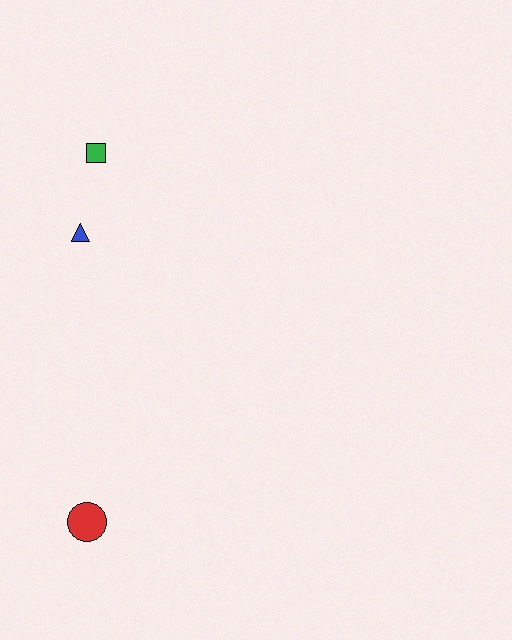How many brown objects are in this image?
There are no brown objects.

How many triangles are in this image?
There is 1 triangle.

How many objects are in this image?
There are 3 objects.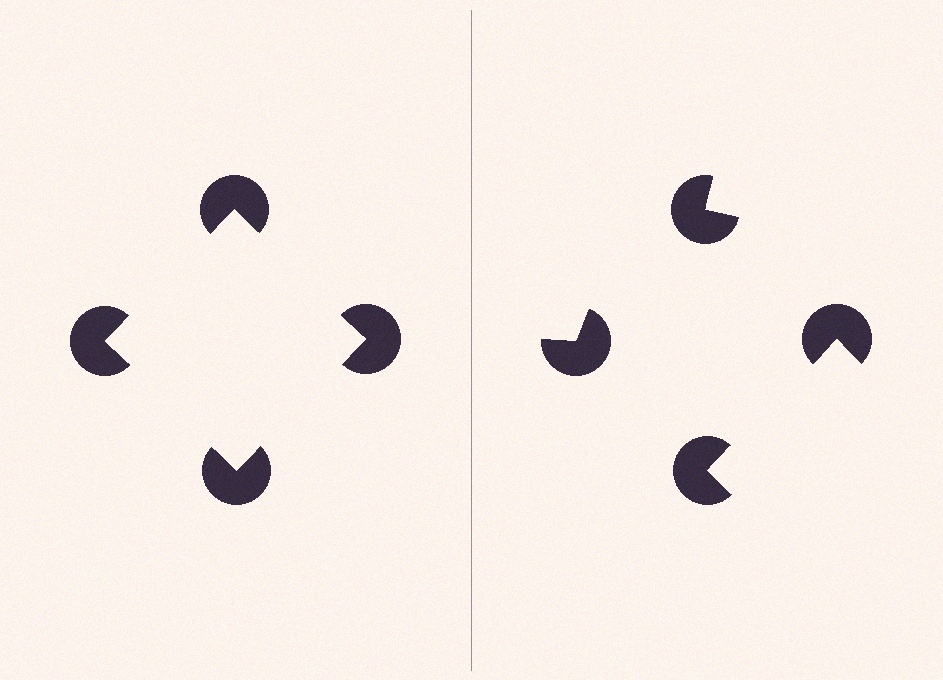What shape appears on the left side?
An illusory square.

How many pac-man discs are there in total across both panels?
8 — 4 on each side.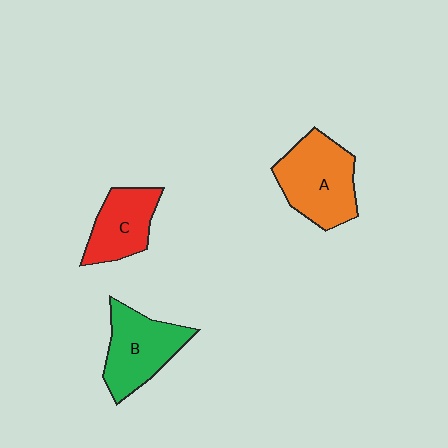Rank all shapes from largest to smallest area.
From largest to smallest: A (orange), B (green), C (red).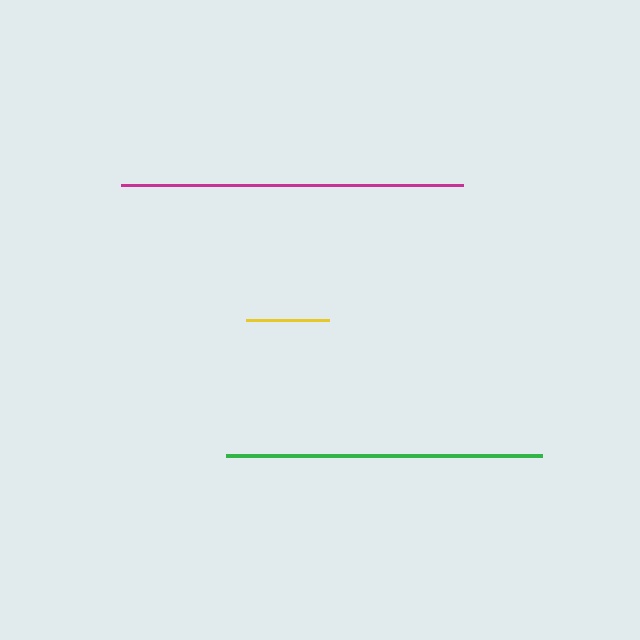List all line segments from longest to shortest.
From longest to shortest: magenta, green, yellow.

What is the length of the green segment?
The green segment is approximately 316 pixels long.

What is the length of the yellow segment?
The yellow segment is approximately 84 pixels long.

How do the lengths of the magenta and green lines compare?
The magenta and green lines are approximately the same length.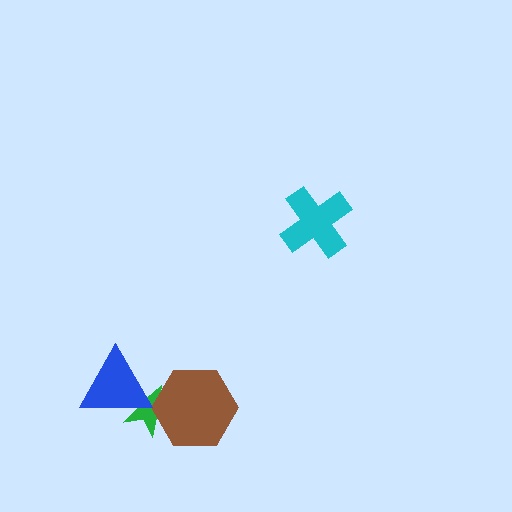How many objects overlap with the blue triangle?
1 object overlaps with the blue triangle.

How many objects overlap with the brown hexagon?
1 object overlaps with the brown hexagon.